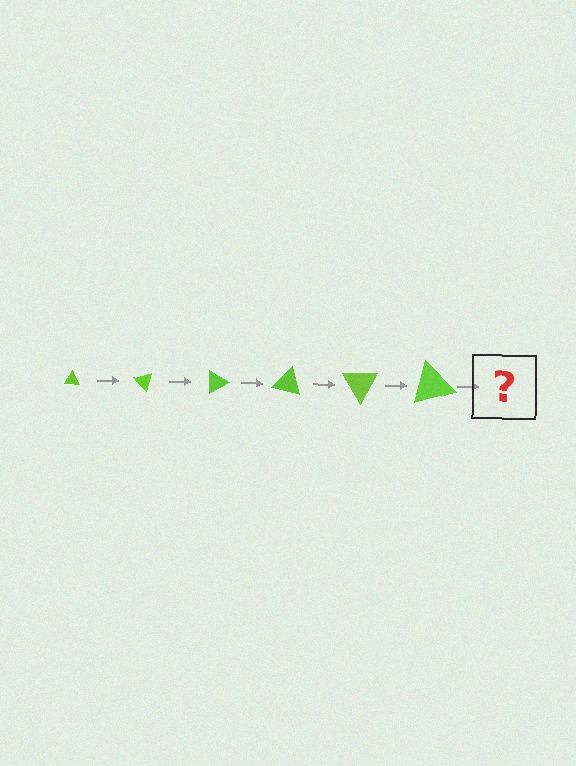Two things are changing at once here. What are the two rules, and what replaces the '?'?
The two rules are that the triangle grows larger each step and it rotates 45 degrees each step. The '?' should be a triangle, larger than the previous one and rotated 270 degrees from the start.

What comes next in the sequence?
The next element should be a triangle, larger than the previous one and rotated 270 degrees from the start.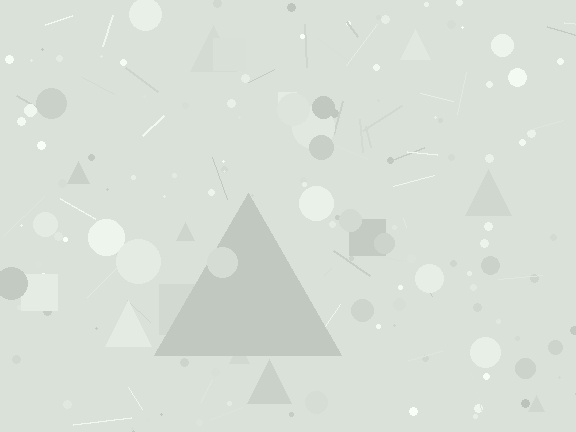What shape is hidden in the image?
A triangle is hidden in the image.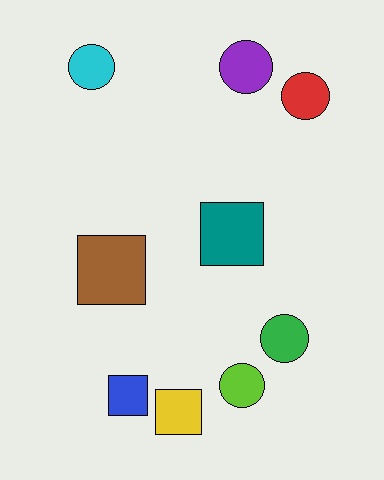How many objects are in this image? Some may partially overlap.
There are 9 objects.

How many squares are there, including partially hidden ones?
There are 4 squares.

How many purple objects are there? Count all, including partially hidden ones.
There is 1 purple object.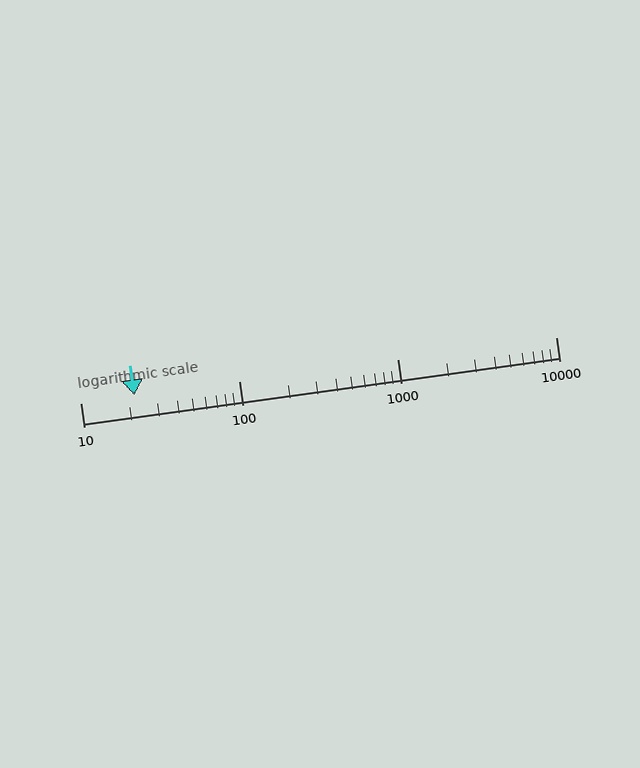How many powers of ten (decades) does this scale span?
The scale spans 3 decades, from 10 to 10000.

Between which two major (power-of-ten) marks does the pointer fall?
The pointer is between 10 and 100.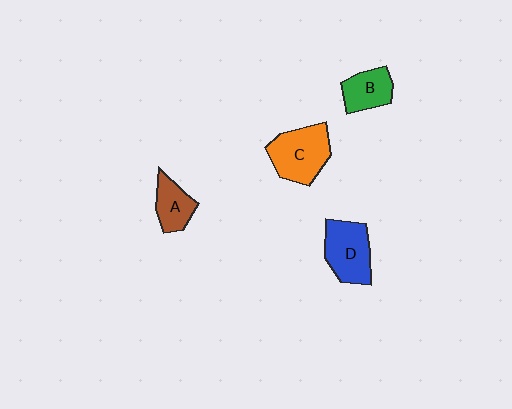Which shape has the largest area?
Shape C (orange).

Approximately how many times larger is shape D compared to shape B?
Approximately 1.4 times.